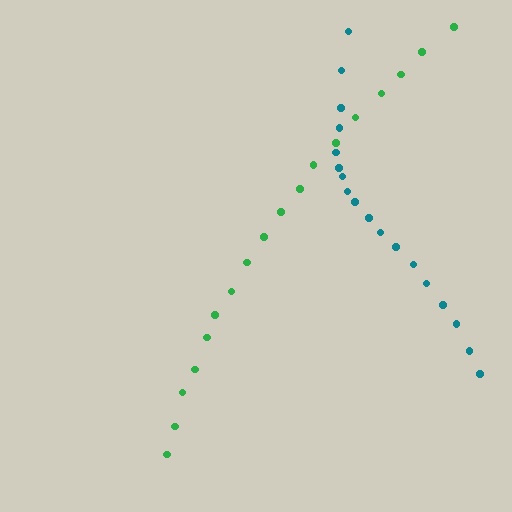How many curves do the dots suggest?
There are 2 distinct paths.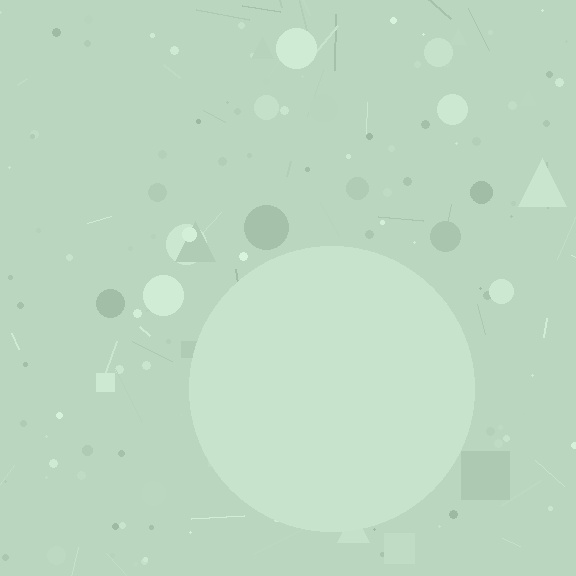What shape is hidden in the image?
A circle is hidden in the image.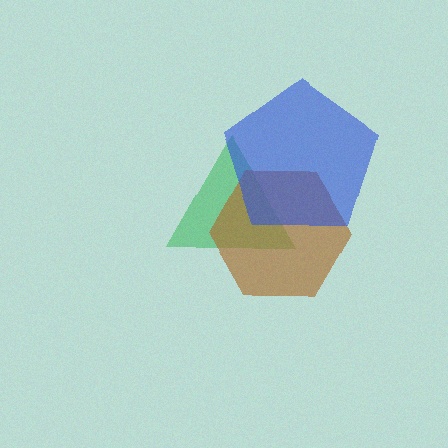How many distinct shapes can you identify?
There are 3 distinct shapes: a green triangle, a brown hexagon, a blue pentagon.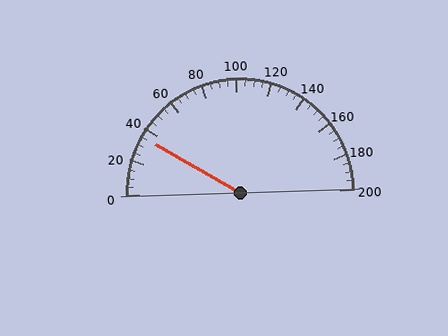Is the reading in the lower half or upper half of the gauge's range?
The reading is in the lower half of the range (0 to 200).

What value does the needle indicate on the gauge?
The needle indicates approximately 35.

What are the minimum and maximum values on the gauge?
The gauge ranges from 0 to 200.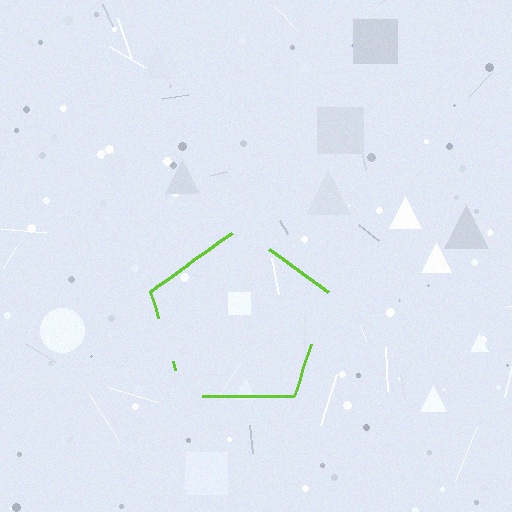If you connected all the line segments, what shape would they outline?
They would outline a pentagon.